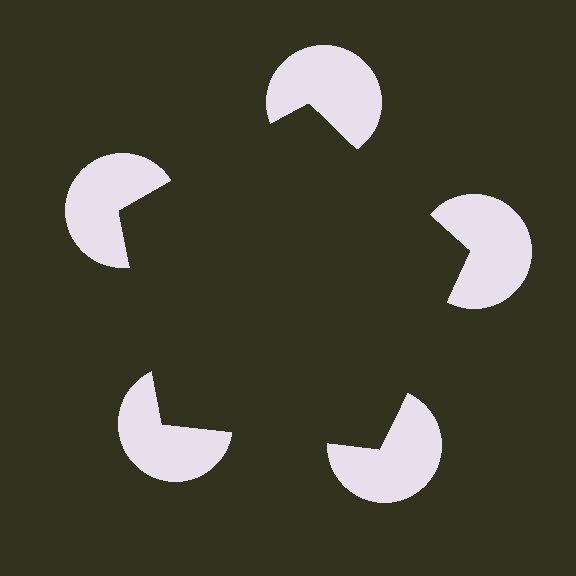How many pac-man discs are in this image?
There are 5 — one at each vertex of the illusory pentagon.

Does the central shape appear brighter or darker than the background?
It typically appears slightly darker than the background, even though no actual brightness change is drawn.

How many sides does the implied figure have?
5 sides.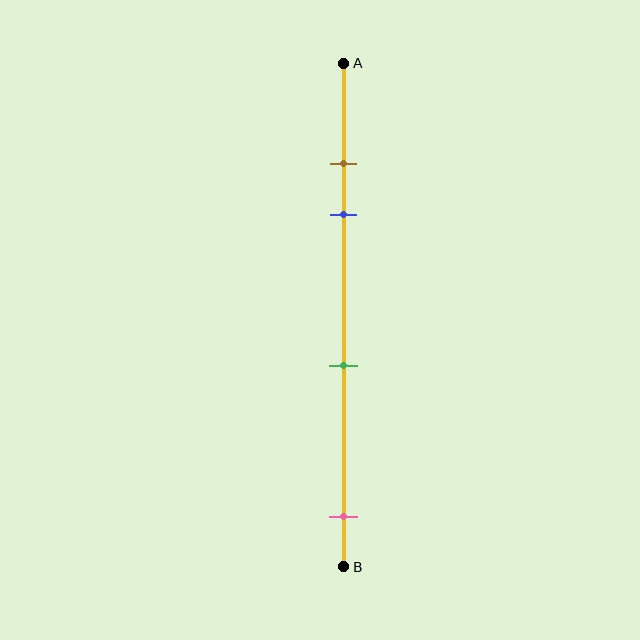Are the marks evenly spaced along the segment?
No, the marks are not evenly spaced.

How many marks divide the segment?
There are 4 marks dividing the segment.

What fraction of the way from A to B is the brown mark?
The brown mark is approximately 20% (0.2) of the way from A to B.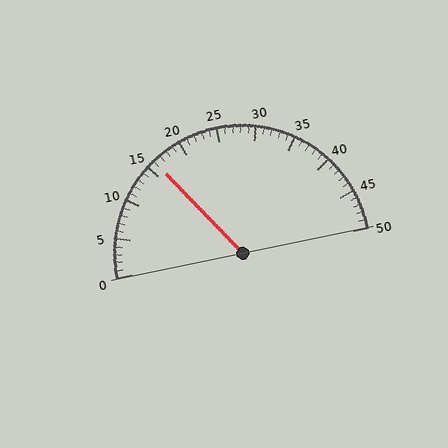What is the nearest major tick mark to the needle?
The nearest major tick mark is 15.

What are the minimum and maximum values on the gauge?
The gauge ranges from 0 to 50.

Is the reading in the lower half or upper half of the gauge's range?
The reading is in the lower half of the range (0 to 50).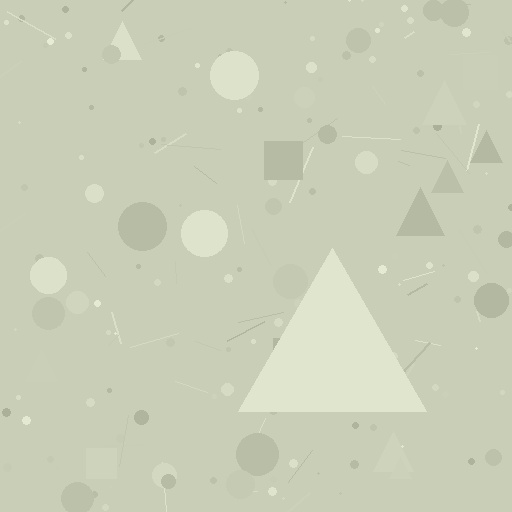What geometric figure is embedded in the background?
A triangle is embedded in the background.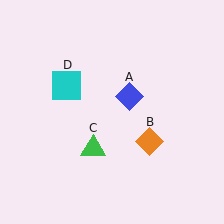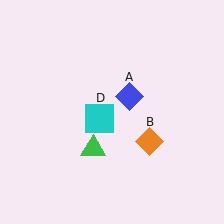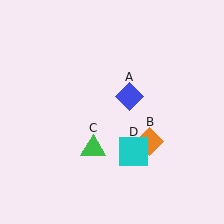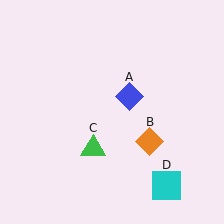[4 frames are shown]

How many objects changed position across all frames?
1 object changed position: cyan square (object D).